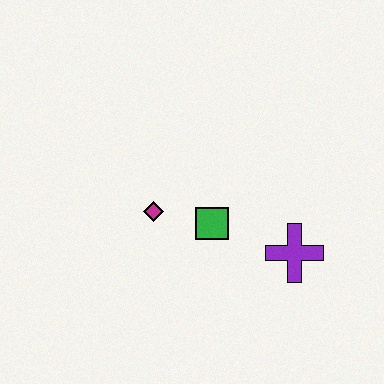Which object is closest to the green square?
The magenta diamond is closest to the green square.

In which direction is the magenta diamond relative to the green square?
The magenta diamond is to the left of the green square.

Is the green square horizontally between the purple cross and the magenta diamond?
Yes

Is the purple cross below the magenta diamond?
Yes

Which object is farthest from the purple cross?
The magenta diamond is farthest from the purple cross.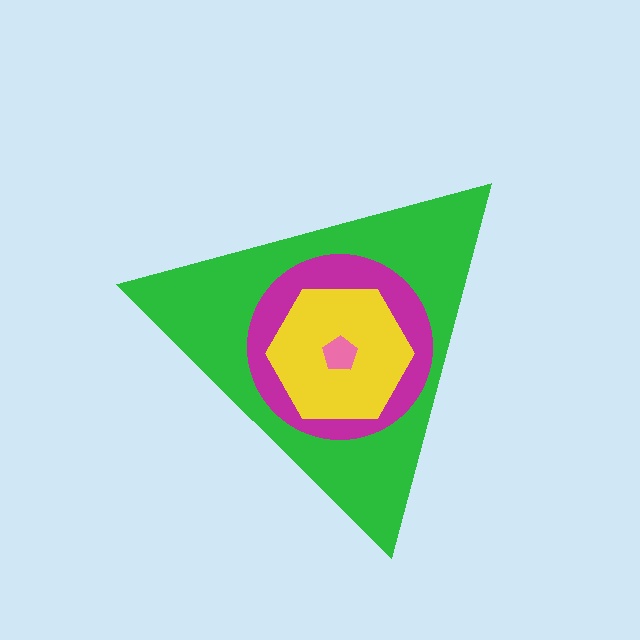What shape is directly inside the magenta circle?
The yellow hexagon.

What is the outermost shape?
The green triangle.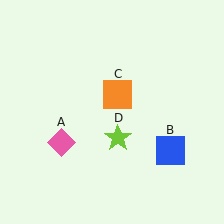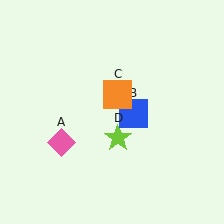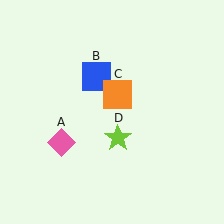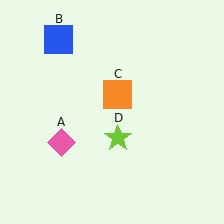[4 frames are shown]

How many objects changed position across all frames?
1 object changed position: blue square (object B).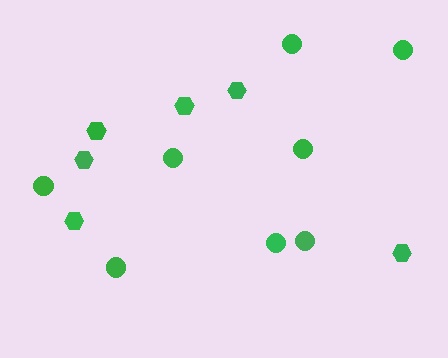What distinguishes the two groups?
There are 2 groups: one group of circles (8) and one group of hexagons (6).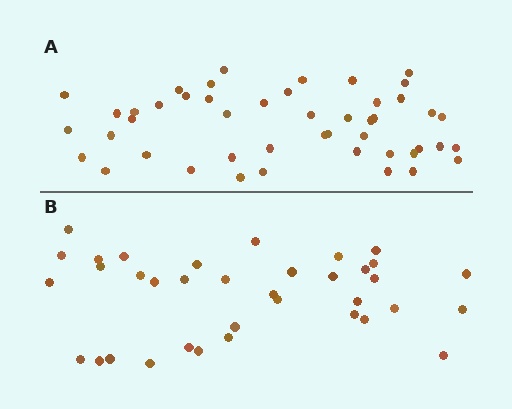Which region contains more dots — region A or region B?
Region A (the top region) has more dots.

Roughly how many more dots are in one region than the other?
Region A has roughly 12 or so more dots than region B.